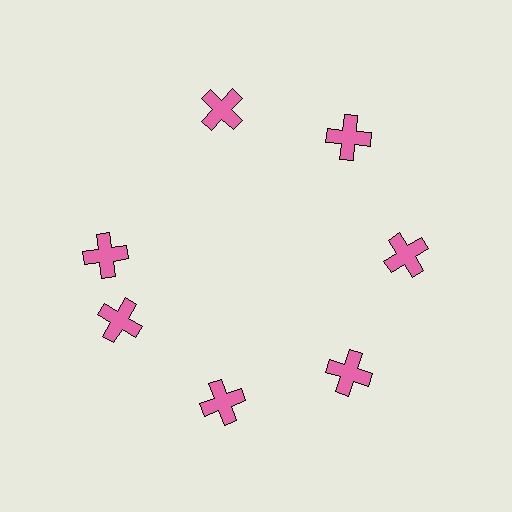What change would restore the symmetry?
The symmetry would be restored by rotating it back into even spacing with its neighbors so that all 7 crosses sit at equal angles and equal distance from the center.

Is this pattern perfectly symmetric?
No. The 7 pink crosses are arranged in a ring, but one element near the 10 o'clock position is rotated out of alignment along the ring, breaking the 7-fold rotational symmetry.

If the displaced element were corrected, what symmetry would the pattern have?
It would have 7-fold rotational symmetry — the pattern would map onto itself every 51 degrees.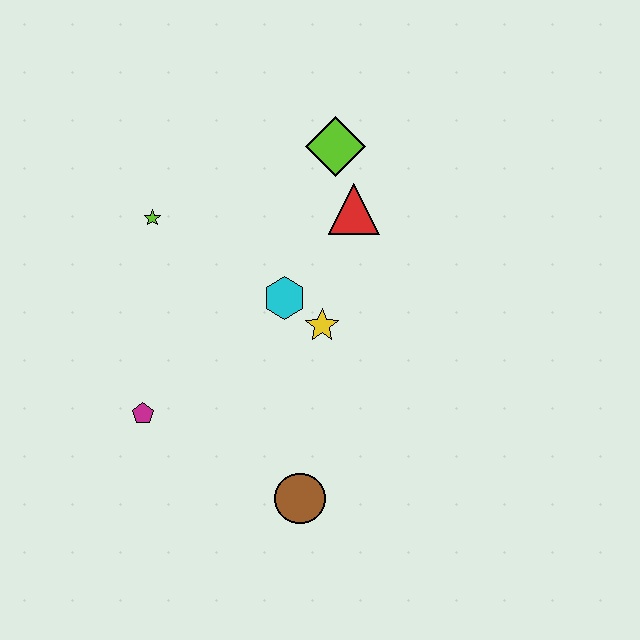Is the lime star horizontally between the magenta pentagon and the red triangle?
Yes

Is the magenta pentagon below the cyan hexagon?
Yes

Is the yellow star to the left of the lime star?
No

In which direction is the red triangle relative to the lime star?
The red triangle is to the right of the lime star.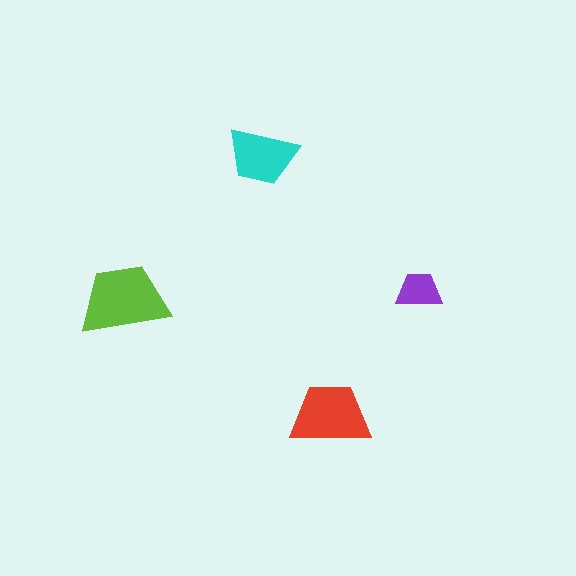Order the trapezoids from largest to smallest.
the lime one, the red one, the cyan one, the purple one.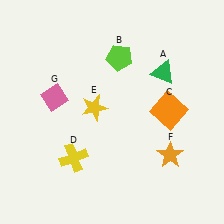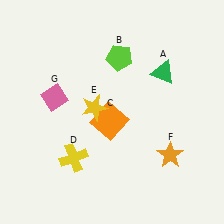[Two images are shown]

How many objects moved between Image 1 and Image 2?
1 object moved between the two images.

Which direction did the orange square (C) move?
The orange square (C) moved left.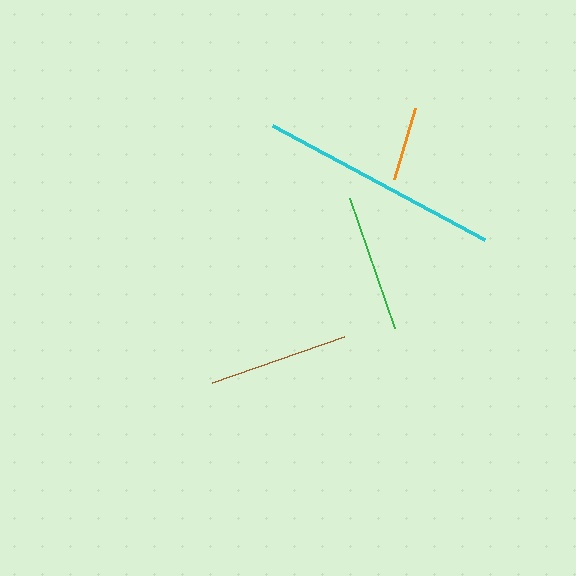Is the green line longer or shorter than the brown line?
The brown line is longer than the green line.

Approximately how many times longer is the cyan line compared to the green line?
The cyan line is approximately 1.7 times the length of the green line.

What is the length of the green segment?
The green segment is approximately 138 pixels long.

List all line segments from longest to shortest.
From longest to shortest: cyan, brown, green, orange.